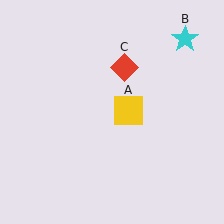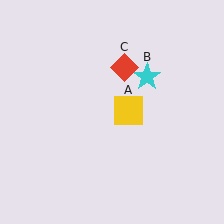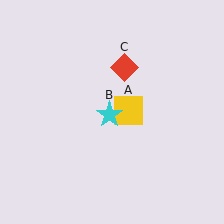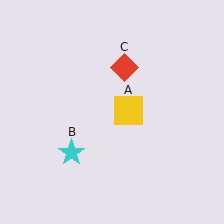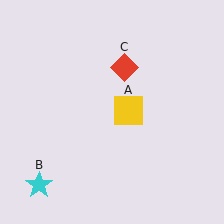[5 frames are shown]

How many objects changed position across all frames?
1 object changed position: cyan star (object B).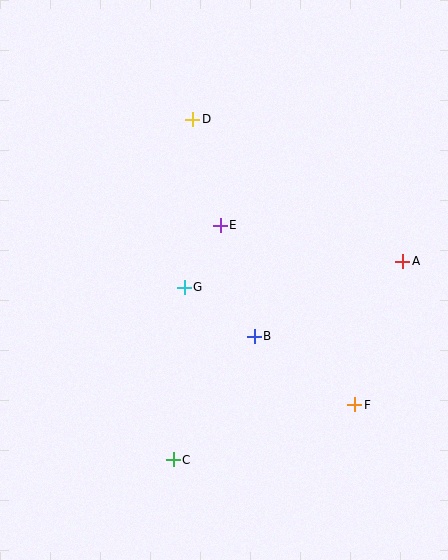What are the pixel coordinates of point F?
Point F is at (355, 405).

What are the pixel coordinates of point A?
Point A is at (403, 261).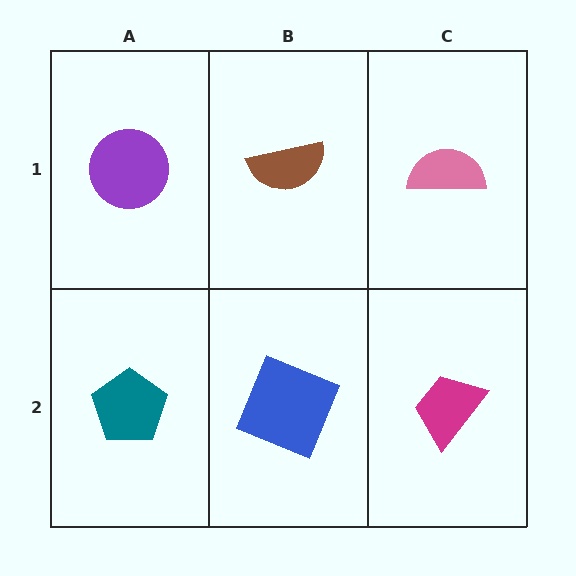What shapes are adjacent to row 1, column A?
A teal pentagon (row 2, column A), a brown semicircle (row 1, column B).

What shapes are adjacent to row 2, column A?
A purple circle (row 1, column A), a blue square (row 2, column B).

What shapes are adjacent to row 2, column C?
A pink semicircle (row 1, column C), a blue square (row 2, column B).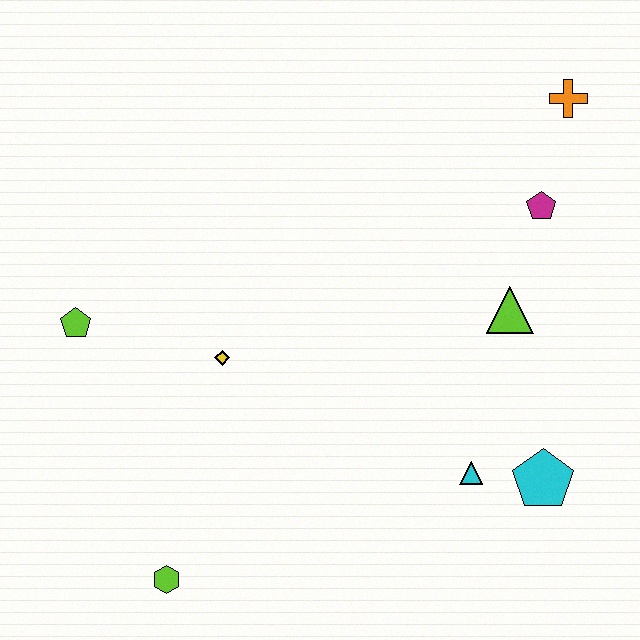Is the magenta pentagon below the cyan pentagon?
No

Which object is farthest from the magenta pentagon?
The lime hexagon is farthest from the magenta pentagon.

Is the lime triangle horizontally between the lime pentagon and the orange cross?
Yes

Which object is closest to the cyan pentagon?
The cyan triangle is closest to the cyan pentagon.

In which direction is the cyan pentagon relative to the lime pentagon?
The cyan pentagon is to the right of the lime pentagon.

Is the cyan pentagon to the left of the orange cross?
Yes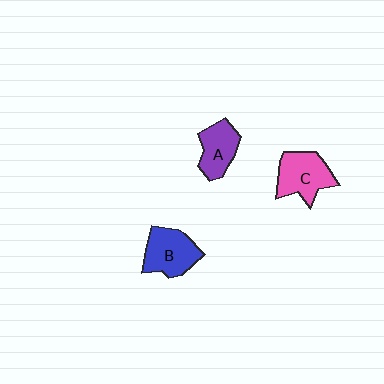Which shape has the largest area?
Shape C (pink).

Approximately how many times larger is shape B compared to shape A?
Approximately 1.2 times.